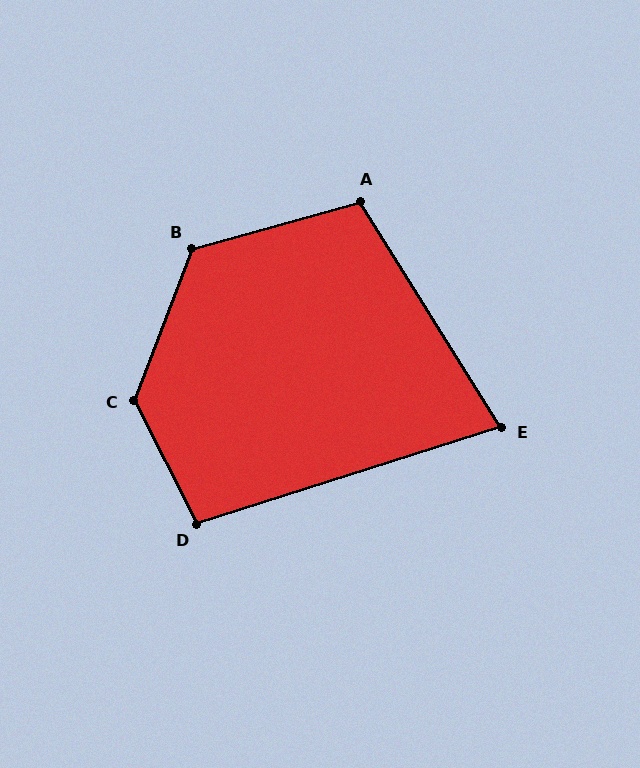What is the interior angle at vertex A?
Approximately 106 degrees (obtuse).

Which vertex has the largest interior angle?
C, at approximately 132 degrees.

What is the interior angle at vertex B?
Approximately 126 degrees (obtuse).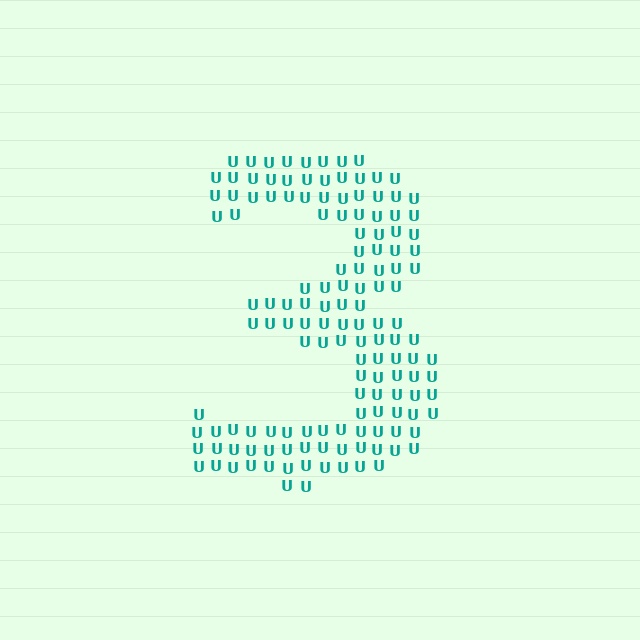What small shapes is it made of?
It is made of small letter U's.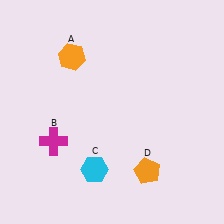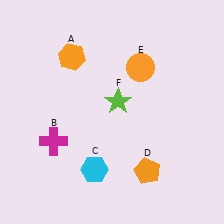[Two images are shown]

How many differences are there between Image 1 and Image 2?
There are 2 differences between the two images.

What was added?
An orange circle (E), a lime star (F) were added in Image 2.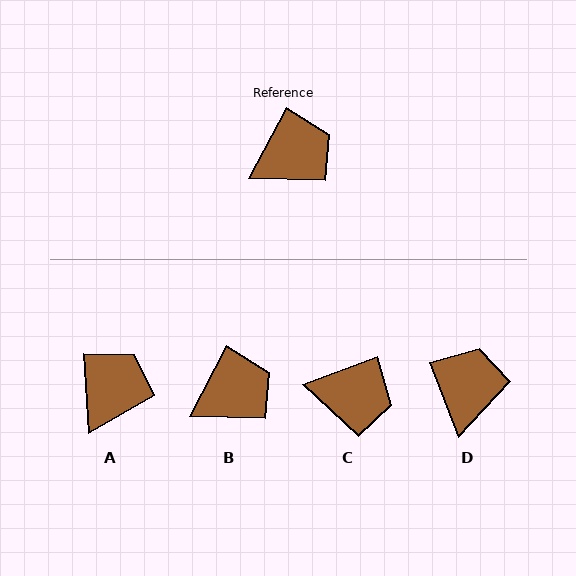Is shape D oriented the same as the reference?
No, it is off by about 48 degrees.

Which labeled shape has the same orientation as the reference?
B.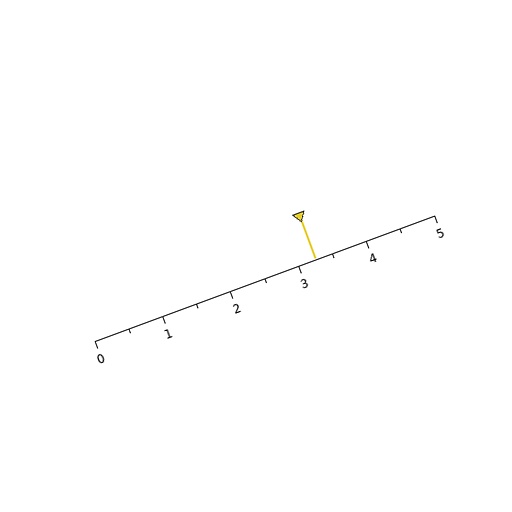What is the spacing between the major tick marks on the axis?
The major ticks are spaced 1 apart.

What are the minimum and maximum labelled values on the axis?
The axis runs from 0 to 5.